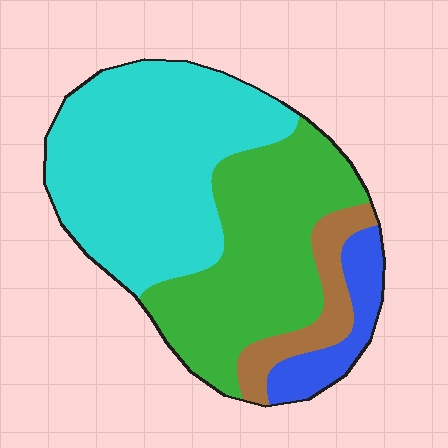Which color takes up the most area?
Cyan, at roughly 45%.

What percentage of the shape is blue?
Blue takes up less than a sixth of the shape.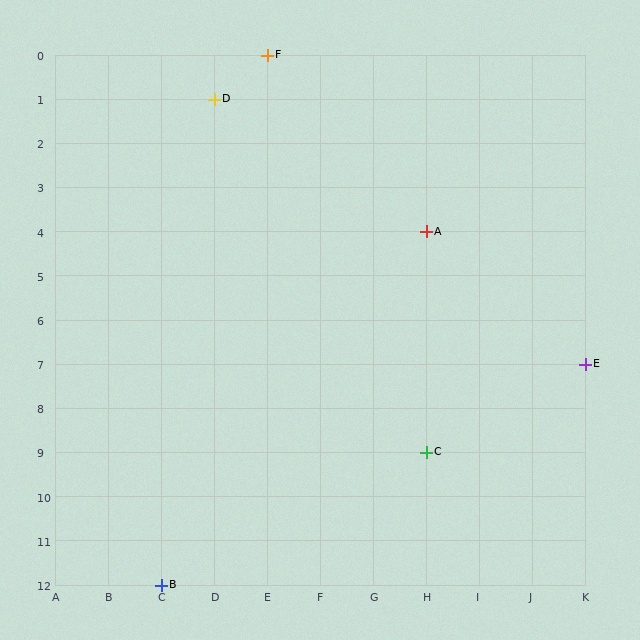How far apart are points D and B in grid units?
Points D and B are 1 column and 11 rows apart (about 11.0 grid units diagonally).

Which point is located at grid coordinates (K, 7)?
Point E is at (K, 7).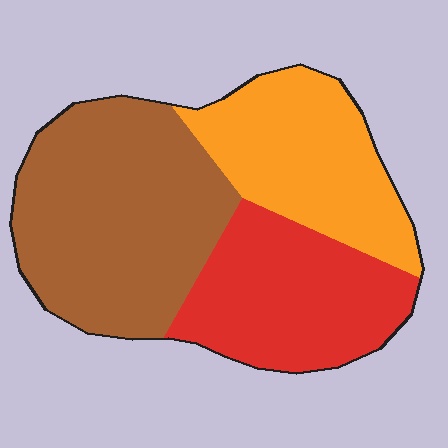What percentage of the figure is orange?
Orange takes up about one quarter (1/4) of the figure.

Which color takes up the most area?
Brown, at roughly 45%.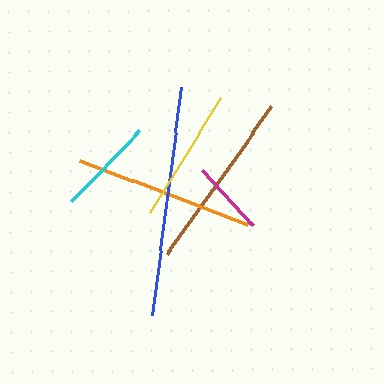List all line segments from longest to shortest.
From longest to shortest: blue, brown, orange, yellow, cyan, magenta.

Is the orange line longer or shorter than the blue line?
The blue line is longer than the orange line.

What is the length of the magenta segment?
The magenta segment is approximately 76 pixels long.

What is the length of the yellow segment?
The yellow segment is approximately 135 pixels long.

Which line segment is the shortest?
The magenta line is the shortest at approximately 76 pixels.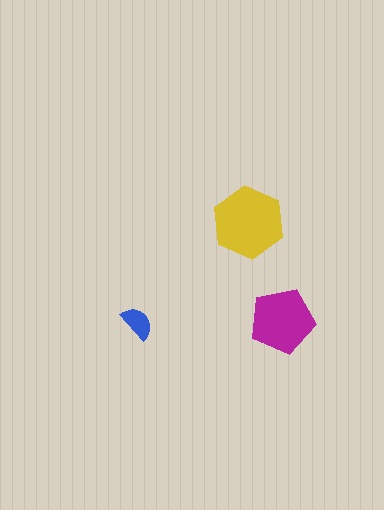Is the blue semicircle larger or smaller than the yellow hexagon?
Smaller.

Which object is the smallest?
The blue semicircle.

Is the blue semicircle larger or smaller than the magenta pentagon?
Smaller.